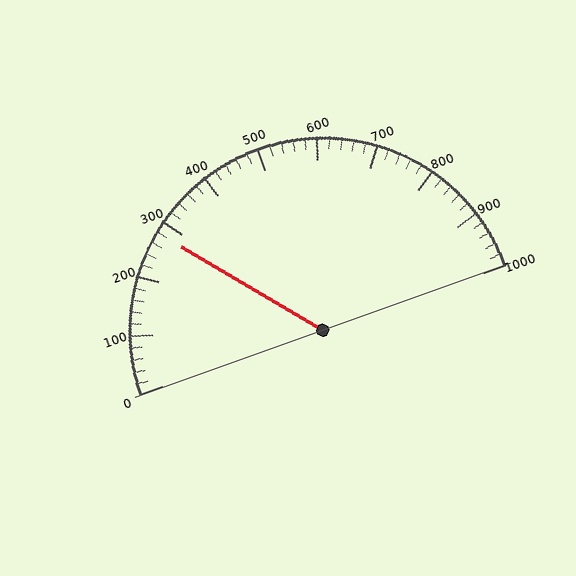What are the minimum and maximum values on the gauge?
The gauge ranges from 0 to 1000.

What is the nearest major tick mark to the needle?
The nearest major tick mark is 300.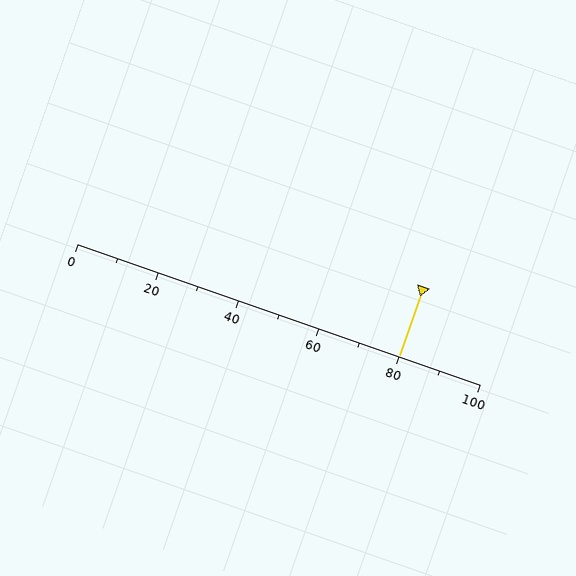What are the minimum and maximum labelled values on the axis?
The axis runs from 0 to 100.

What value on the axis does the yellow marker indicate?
The marker indicates approximately 80.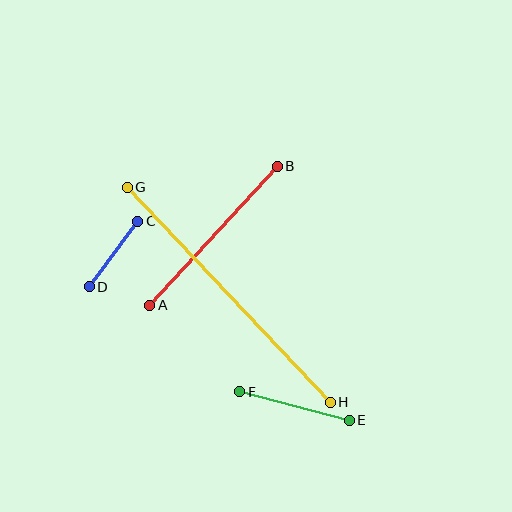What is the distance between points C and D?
The distance is approximately 81 pixels.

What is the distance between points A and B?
The distance is approximately 189 pixels.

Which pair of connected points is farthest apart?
Points G and H are farthest apart.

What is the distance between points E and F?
The distance is approximately 113 pixels.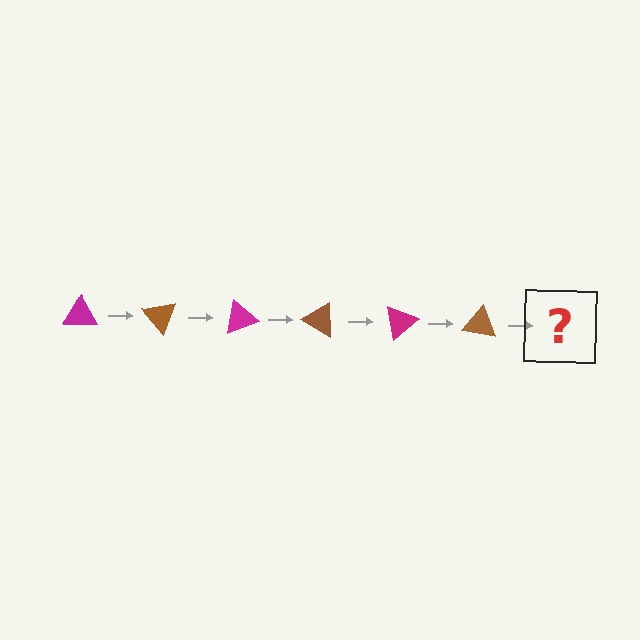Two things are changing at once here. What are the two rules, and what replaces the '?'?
The two rules are that it rotates 50 degrees each step and the color cycles through magenta and brown. The '?' should be a magenta triangle, rotated 300 degrees from the start.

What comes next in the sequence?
The next element should be a magenta triangle, rotated 300 degrees from the start.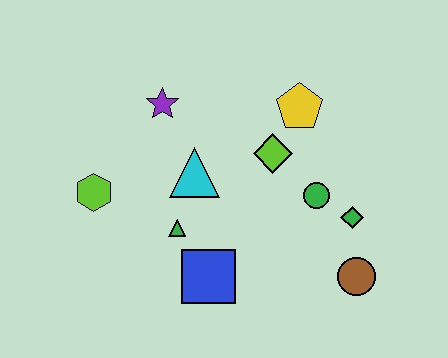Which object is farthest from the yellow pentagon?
The lime hexagon is farthest from the yellow pentagon.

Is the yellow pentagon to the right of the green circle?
No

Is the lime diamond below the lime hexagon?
No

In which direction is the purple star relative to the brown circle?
The purple star is to the left of the brown circle.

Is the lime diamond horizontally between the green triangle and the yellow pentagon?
Yes